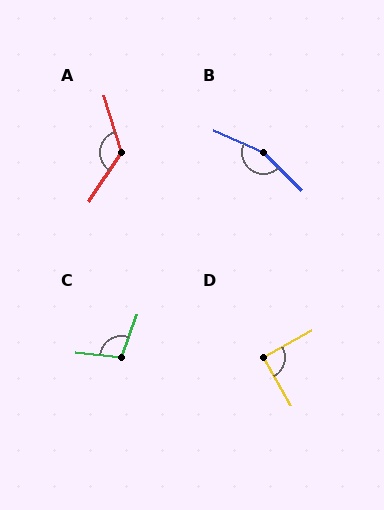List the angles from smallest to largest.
D (89°), C (103°), A (130°), B (160°).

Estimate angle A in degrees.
Approximately 130 degrees.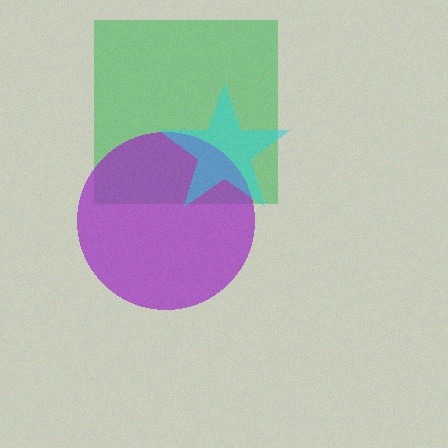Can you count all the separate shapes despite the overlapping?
Yes, there are 3 separate shapes.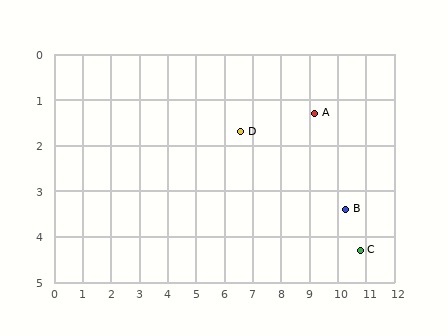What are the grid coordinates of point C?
Point C is at approximately (10.8, 4.3).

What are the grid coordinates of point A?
Point A is at approximately (9.2, 1.3).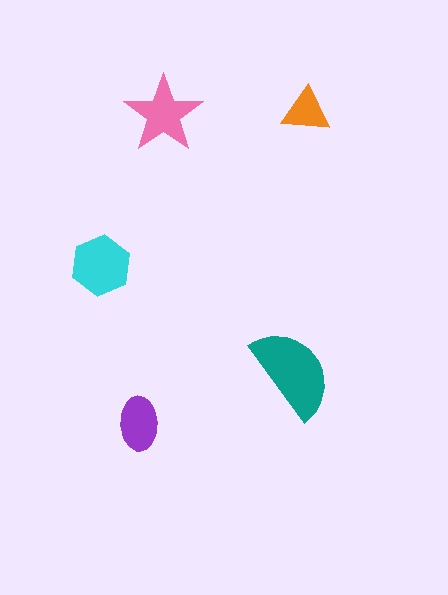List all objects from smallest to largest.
The orange triangle, the purple ellipse, the pink star, the cyan hexagon, the teal semicircle.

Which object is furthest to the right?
The orange triangle is rightmost.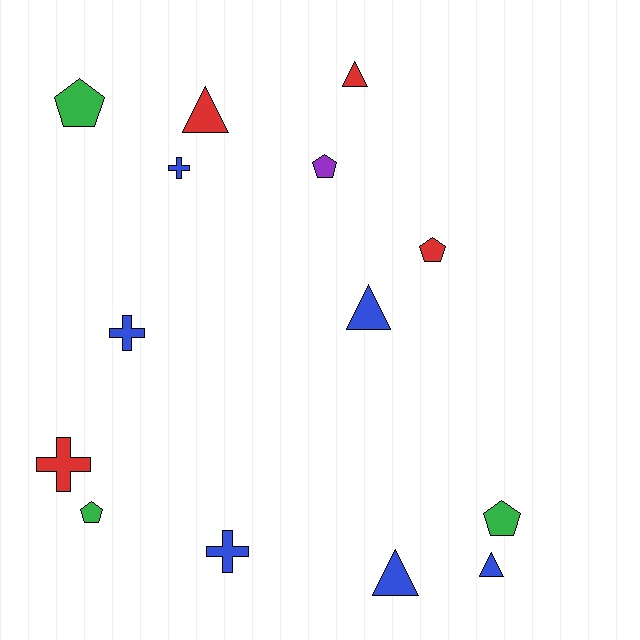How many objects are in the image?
There are 14 objects.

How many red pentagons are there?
There is 1 red pentagon.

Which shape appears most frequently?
Pentagon, with 5 objects.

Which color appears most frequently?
Blue, with 6 objects.